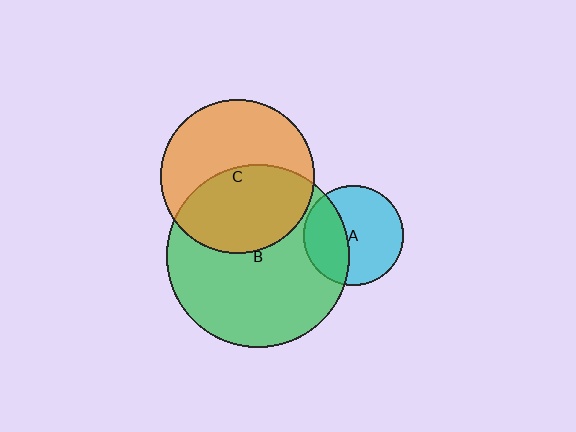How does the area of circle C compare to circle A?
Approximately 2.4 times.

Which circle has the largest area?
Circle B (green).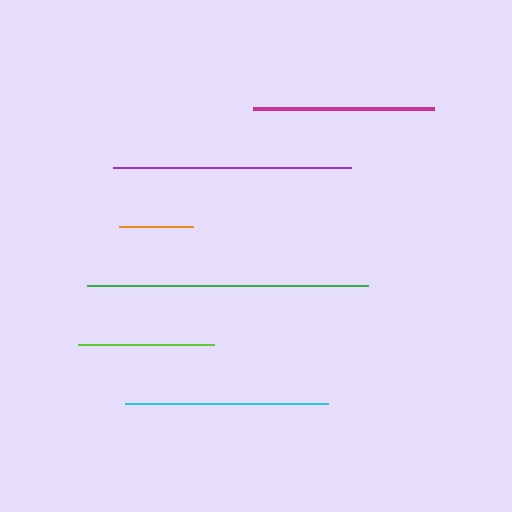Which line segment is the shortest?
The orange line is the shortest at approximately 74 pixels.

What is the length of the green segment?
The green segment is approximately 281 pixels long.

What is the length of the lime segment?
The lime segment is approximately 136 pixels long.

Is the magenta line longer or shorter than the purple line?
The purple line is longer than the magenta line.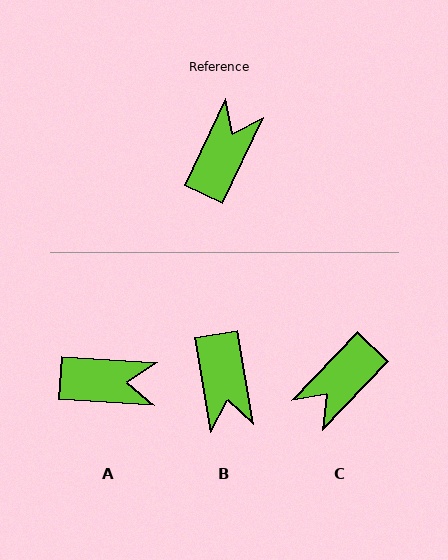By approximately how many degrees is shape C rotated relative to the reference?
Approximately 161 degrees counter-clockwise.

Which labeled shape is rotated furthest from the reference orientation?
C, about 161 degrees away.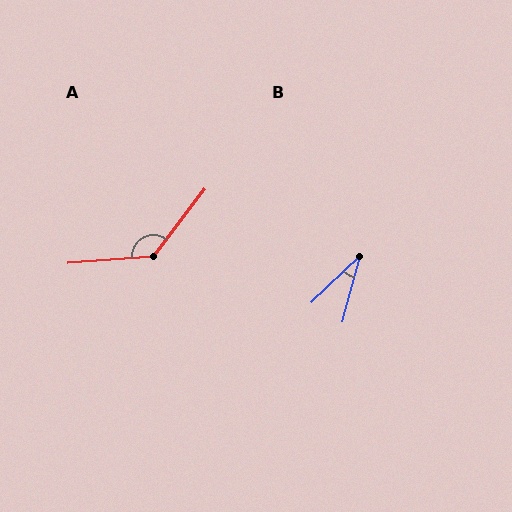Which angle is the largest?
A, at approximately 132 degrees.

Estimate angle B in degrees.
Approximately 31 degrees.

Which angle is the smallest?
B, at approximately 31 degrees.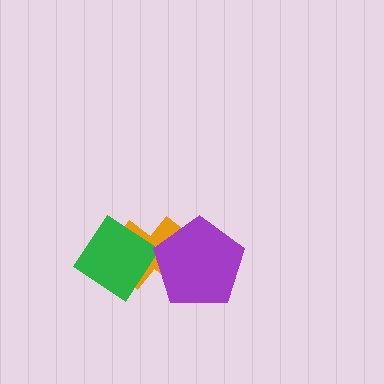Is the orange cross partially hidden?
Yes, it is partially covered by another shape.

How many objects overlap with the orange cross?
2 objects overlap with the orange cross.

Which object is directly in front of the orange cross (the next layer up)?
The green diamond is directly in front of the orange cross.